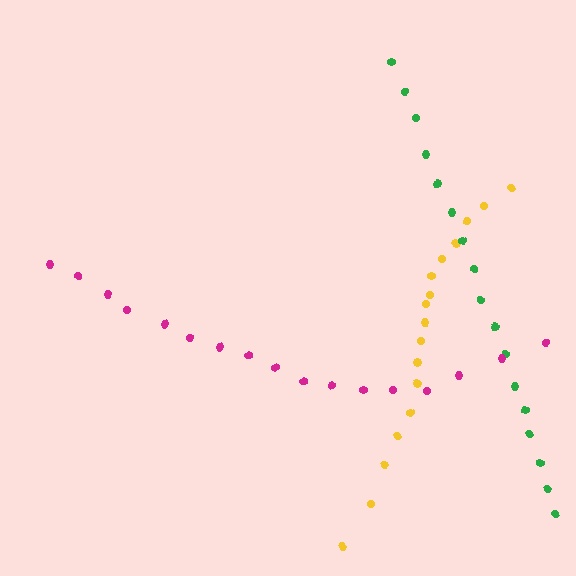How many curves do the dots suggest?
There are 3 distinct paths.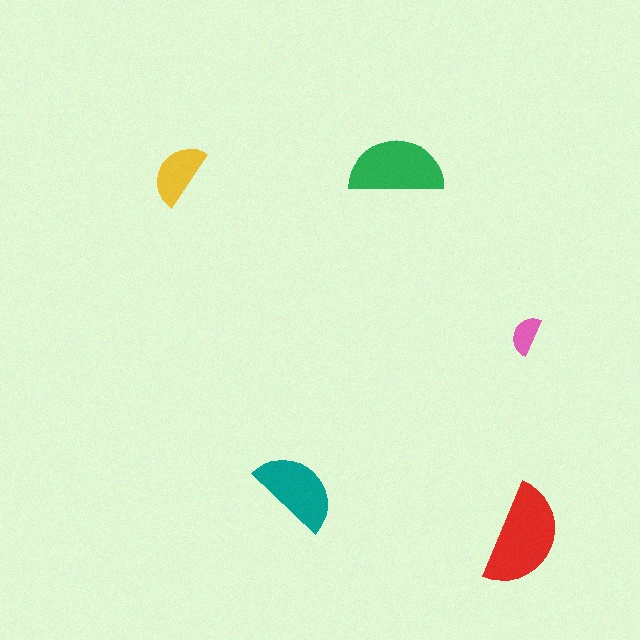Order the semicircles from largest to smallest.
the red one, the green one, the teal one, the yellow one, the pink one.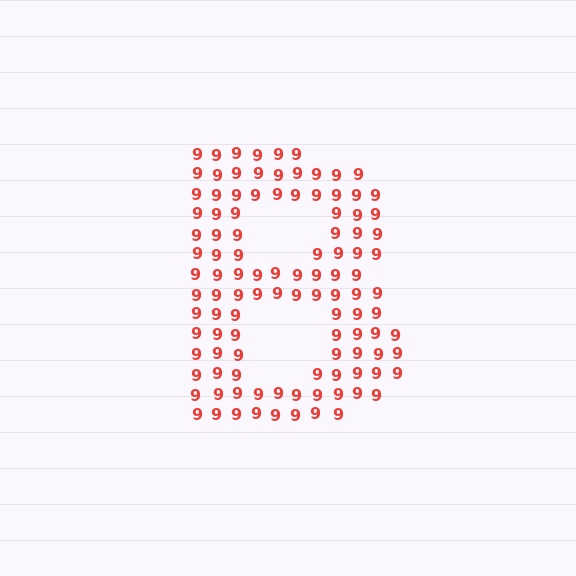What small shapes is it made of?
It is made of small digit 9's.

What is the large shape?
The large shape is the letter B.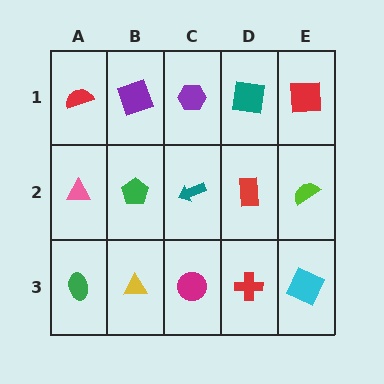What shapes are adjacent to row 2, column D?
A teal square (row 1, column D), a red cross (row 3, column D), a teal arrow (row 2, column C), a lime semicircle (row 2, column E).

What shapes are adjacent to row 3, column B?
A green pentagon (row 2, column B), a green ellipse (row 3, column A), a magenta circle (row 3, column C).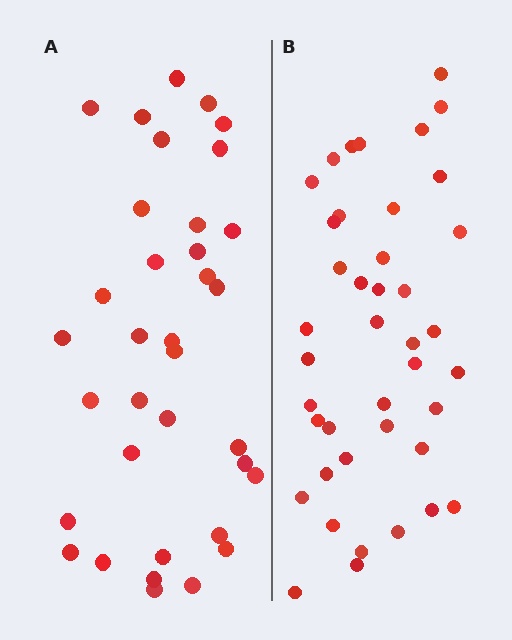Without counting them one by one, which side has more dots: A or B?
Region B (the right region) has more dots.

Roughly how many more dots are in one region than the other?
Region B has about 6 more dots than region A.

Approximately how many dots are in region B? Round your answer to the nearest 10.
About 40 dots. (The exact count is 41, which rounds to 40.)